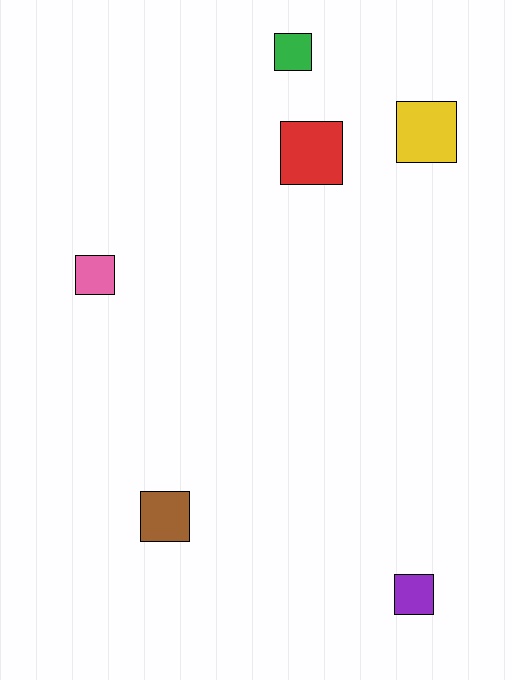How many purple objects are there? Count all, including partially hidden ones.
There is 1 purple object.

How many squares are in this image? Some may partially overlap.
There are 6 squares.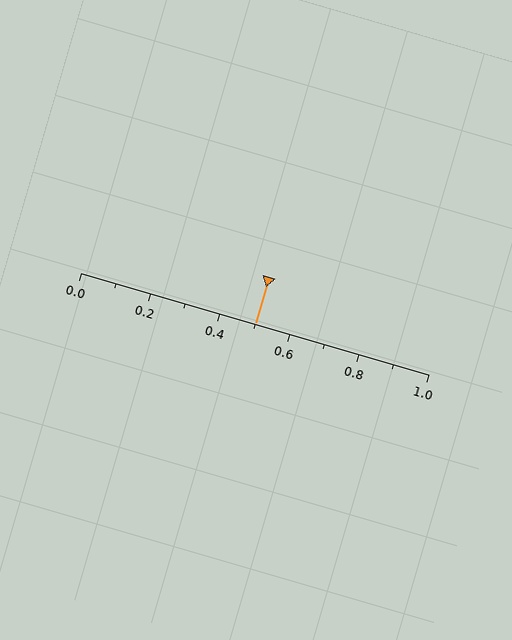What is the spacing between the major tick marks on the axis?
The major ticks are spaced 0.2 apart.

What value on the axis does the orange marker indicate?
The marker indicates approximately 0.5.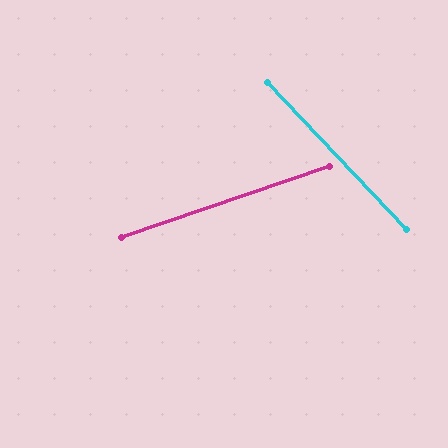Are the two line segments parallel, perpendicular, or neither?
Neither parallel nor perpendicular — they differ by about 65°.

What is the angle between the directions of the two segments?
Approximately 65 degrees.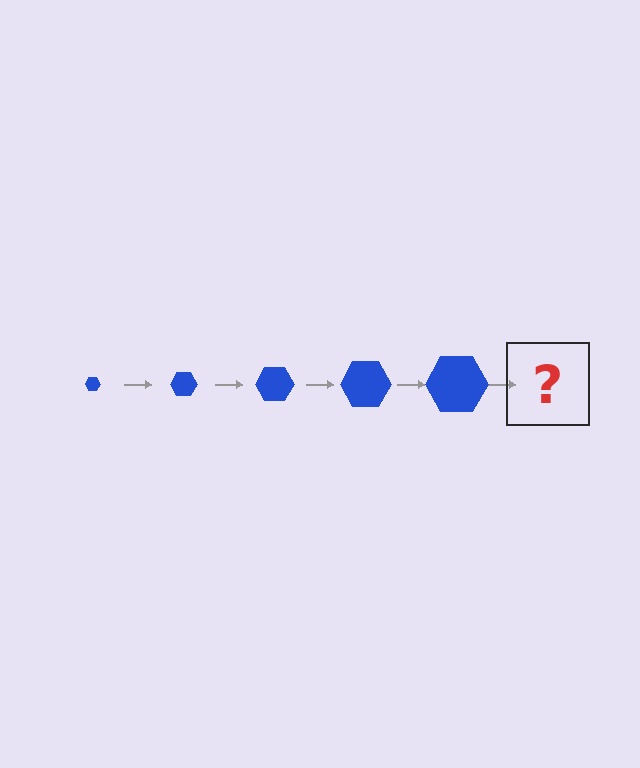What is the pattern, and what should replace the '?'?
The pattern is that the hexagon gets progressively larger each step. The '?' should be a blue hexagon, larger than the previous one.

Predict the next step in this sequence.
The next step is a blue hexagon, larger than the previous one.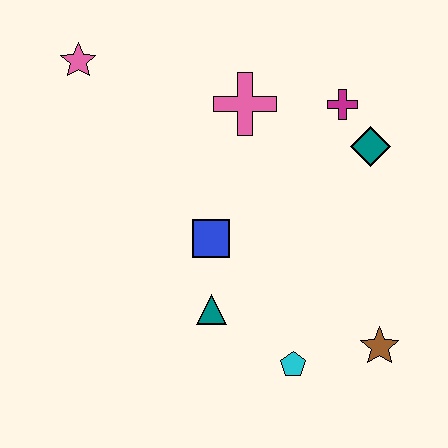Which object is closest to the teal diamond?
The magenta cross is closest to the teal diamond.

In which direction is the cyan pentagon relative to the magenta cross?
The cyan pentagon is below the magenta cross.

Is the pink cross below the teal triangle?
No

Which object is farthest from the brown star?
The pink star is farthest from the brown star.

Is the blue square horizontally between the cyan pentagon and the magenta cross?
No